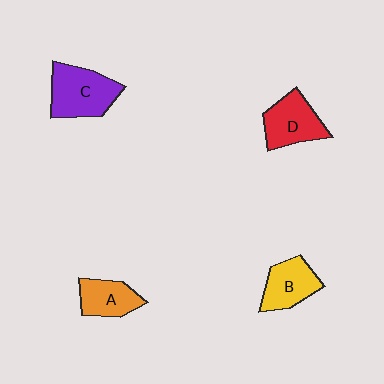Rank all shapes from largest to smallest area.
From largest to smallest: C (purple), D (red), B (yellow), A (orange).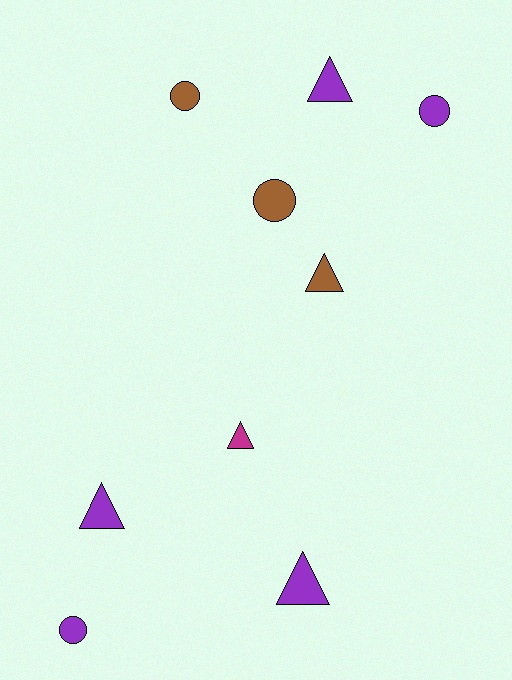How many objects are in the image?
There are 9 objects.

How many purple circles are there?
There are 2 purple circles.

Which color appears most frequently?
Purple, with 5 objects.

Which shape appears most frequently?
Triangle, with 5 objects.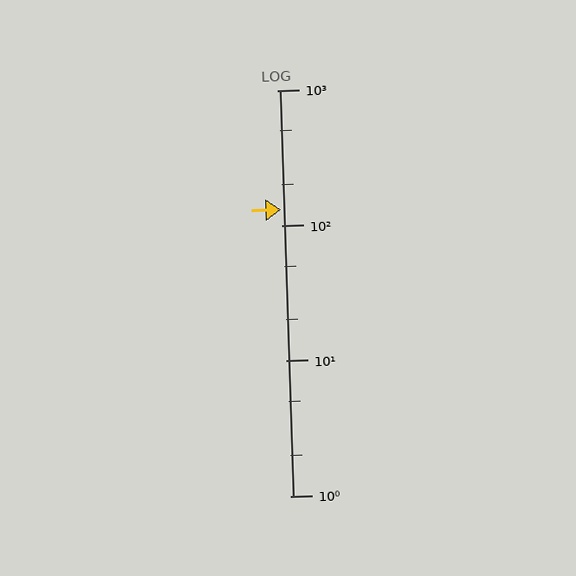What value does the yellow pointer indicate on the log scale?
The pointer indicates approximately 130.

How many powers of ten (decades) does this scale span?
The scale spans 3 decades, from 1 to 1000.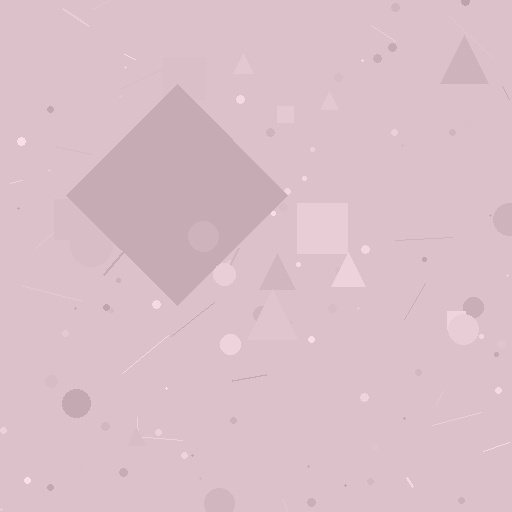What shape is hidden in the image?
A diamond is hidden in the image.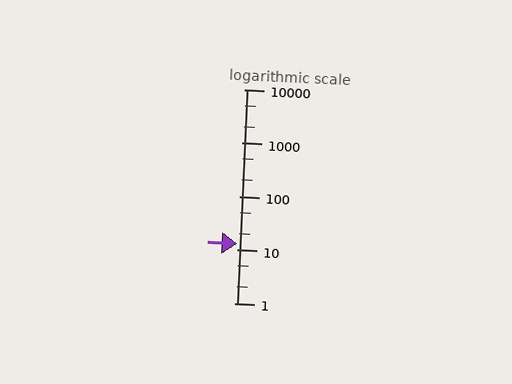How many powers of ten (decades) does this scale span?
The scale spans 4 decades, from 1 to 10000.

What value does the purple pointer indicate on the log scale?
The pointer indicates approximately 13.